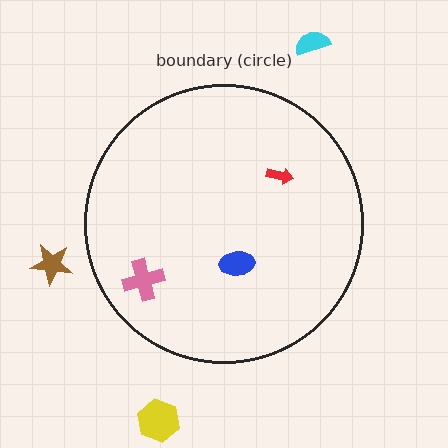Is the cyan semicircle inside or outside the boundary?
Outside.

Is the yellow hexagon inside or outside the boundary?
Outside.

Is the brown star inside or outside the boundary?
Outside.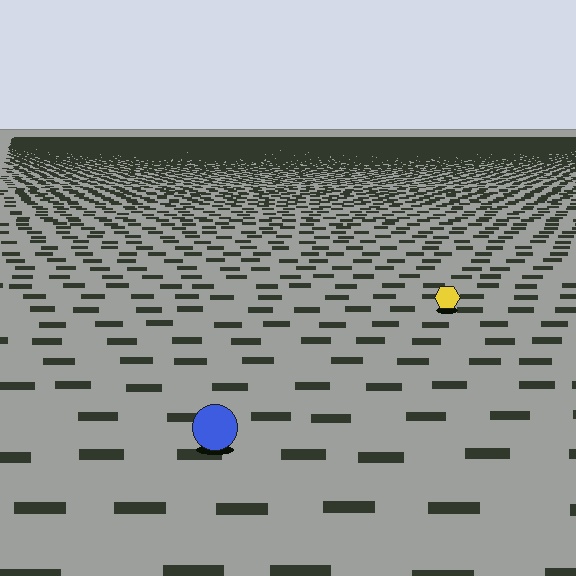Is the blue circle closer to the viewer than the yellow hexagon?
Yes. The blue circle is closer — you can tell from the texture gradient: the ground texture is coarser near it.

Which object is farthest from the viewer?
The yellow hexagon is farthest from the viewer. It appears smaller and the ground texture around it is denser.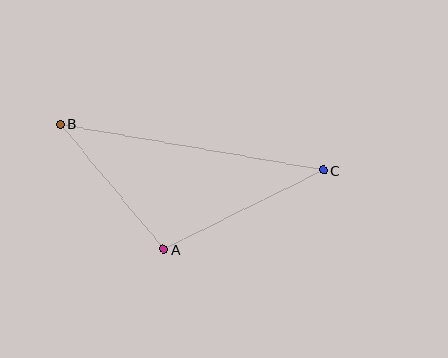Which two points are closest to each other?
Points A and B are closest to each other.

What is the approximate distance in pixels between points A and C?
The distance between A and C is approximately 178 pixels.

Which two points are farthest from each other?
Points B and C are farthest from each other.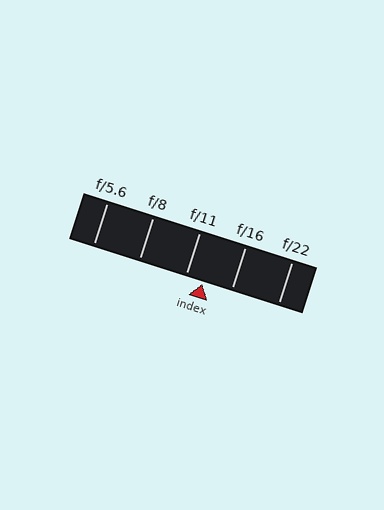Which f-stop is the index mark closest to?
The index mark is closest to f/11.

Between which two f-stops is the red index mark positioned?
The index mark is between f/11 and f/16.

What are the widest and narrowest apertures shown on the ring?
The widest aperture shown is f/5.6 and the narrowest is f/22.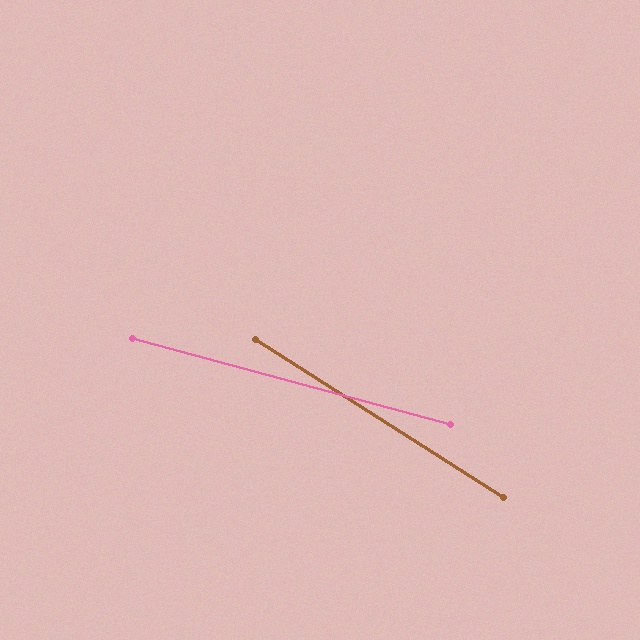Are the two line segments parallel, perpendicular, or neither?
Neither parallel nor perpendicular — they differ by about 17°.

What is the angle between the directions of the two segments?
Approximately 17 degrees.